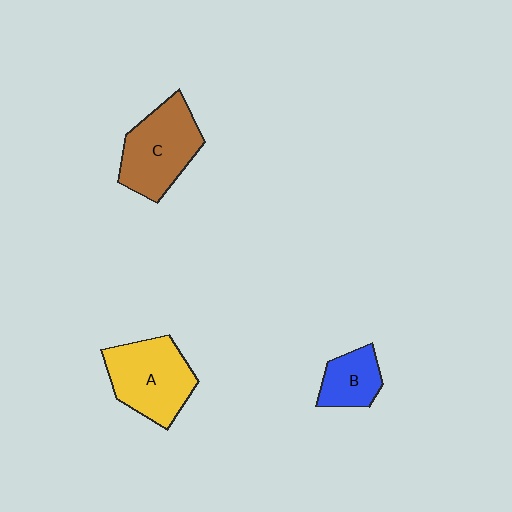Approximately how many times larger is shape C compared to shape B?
Approximately 1.9 times.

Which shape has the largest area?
Shape A (yellow).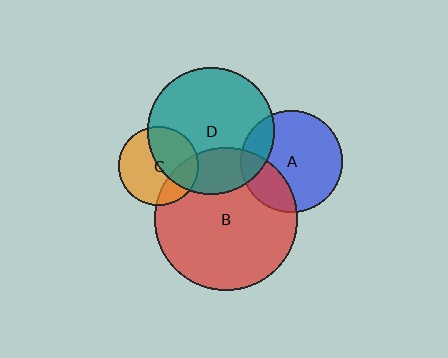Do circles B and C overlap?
Yes.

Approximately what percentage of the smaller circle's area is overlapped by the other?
Approximately 25%.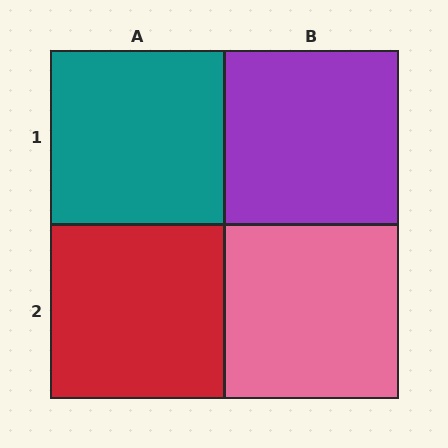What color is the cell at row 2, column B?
Pink.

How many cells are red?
1 cell is red.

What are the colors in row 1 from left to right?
Teal, purple.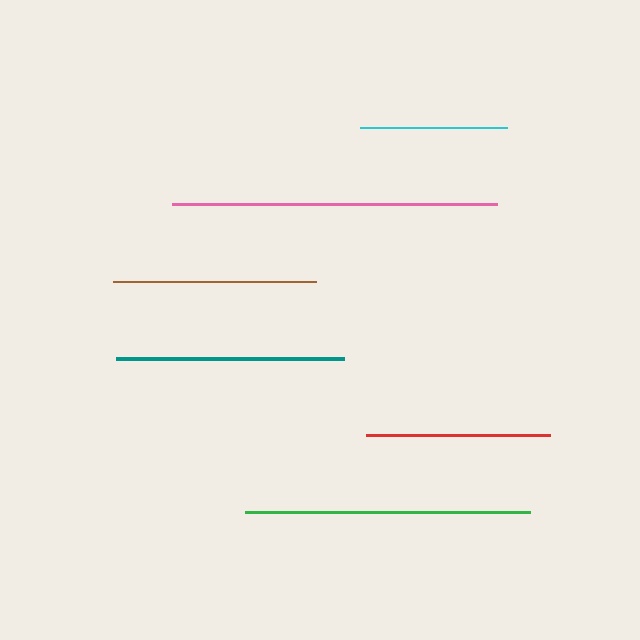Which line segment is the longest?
The pink line is the longest at approximately 325 pixels.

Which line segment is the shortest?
The cyan line is the shortest at approximately 147 pixels.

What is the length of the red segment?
The red segment is approximately 184 pixels long.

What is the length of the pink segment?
The pink segment is approximately 325 pixels long.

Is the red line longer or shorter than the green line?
The green line is longer than the red line.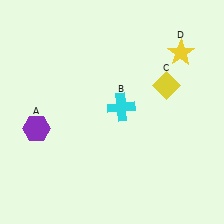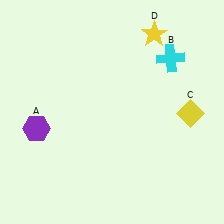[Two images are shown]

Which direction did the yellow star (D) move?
The yellow star (D) moved left.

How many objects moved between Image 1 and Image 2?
3 objects moved between the two images.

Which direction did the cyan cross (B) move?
The cyan cross (B) moved right.